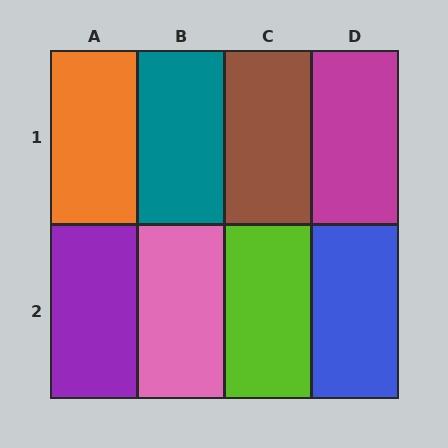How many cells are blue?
1 cell is blue.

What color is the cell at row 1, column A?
Orange.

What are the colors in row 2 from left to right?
Purple, pink, lime, blue.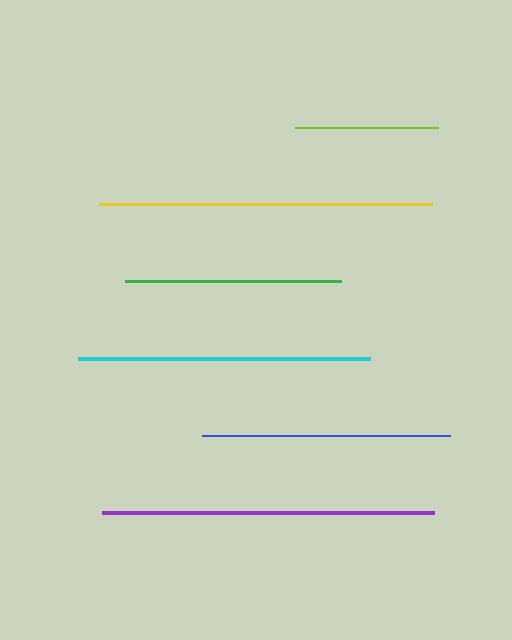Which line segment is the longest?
The yellow line is the longest at approximately 333 pixels.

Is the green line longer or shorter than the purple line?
The purple line is longer than the green line.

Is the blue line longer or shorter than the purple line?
The purple line is longer than the blue line.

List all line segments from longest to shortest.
From longest to shortest: yellow, purple, cyan, blue, green, lime.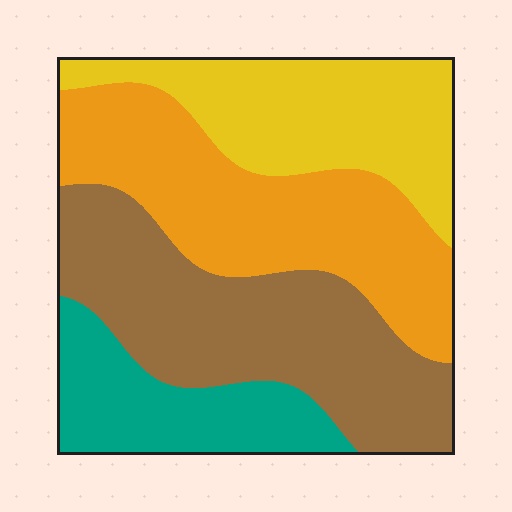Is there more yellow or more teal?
Yellow.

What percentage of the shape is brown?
Brown covers roughly 30% of the shape.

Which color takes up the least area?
Teal, at roughly 15%.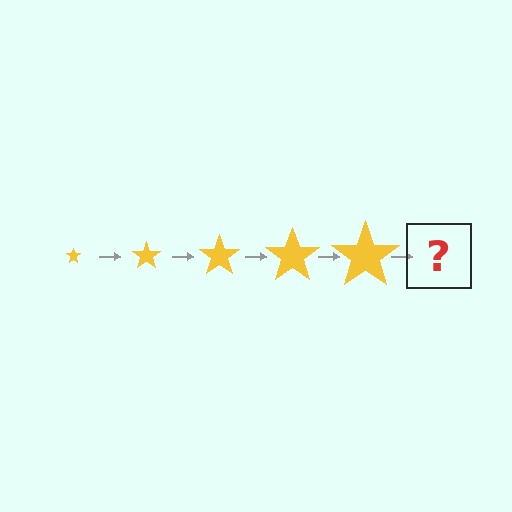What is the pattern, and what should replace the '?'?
The pattern is that the star gets progressively larger each step. The '?' should be a yellow star, larger than the previous one.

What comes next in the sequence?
The next element should be a yellow star, larger than the previous one.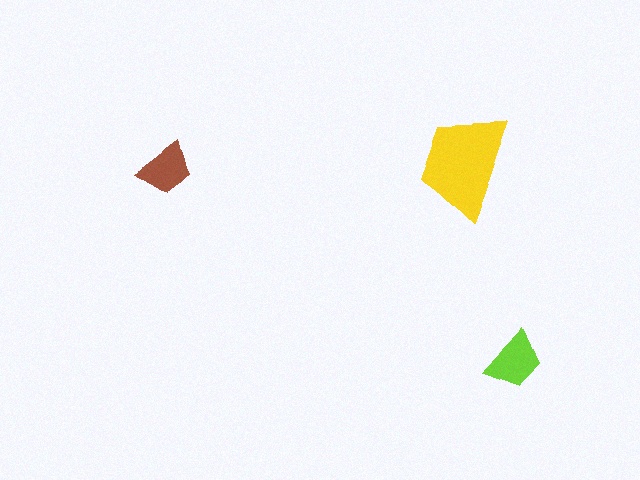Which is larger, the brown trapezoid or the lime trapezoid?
The lime one.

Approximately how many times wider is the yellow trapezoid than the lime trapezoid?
About 2 times wider.